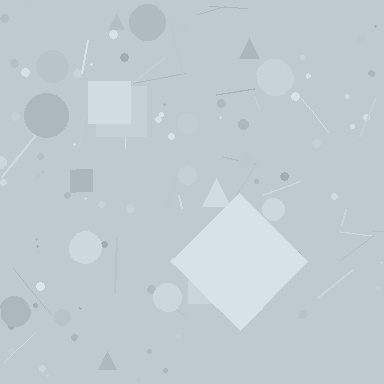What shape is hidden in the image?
A diamond is hidden in the image.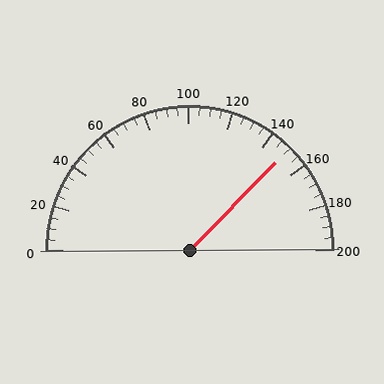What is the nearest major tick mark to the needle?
The nearest major tick mark is 160.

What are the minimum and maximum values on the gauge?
The gauge ranges from 0 to 200.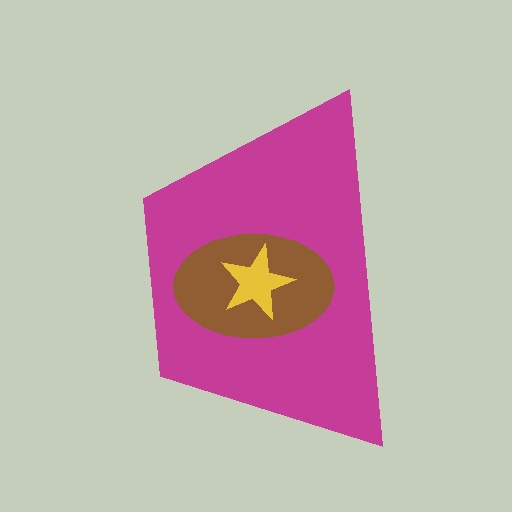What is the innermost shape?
The yellow star.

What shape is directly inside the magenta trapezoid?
The brown ellipse.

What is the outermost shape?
The magenta trapezoid.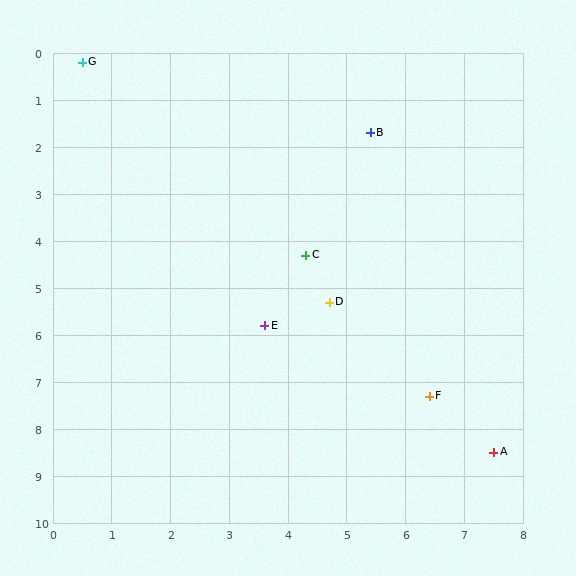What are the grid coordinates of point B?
Point B is at approximately (5.4, 1.7).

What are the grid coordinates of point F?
Point F is at approximately (6.4, 7.3).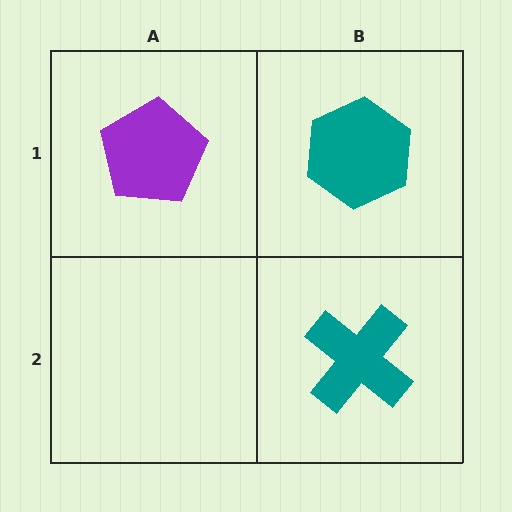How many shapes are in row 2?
1 shape.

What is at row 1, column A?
A purple pentagon.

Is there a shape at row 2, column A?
No, that cell is empty.